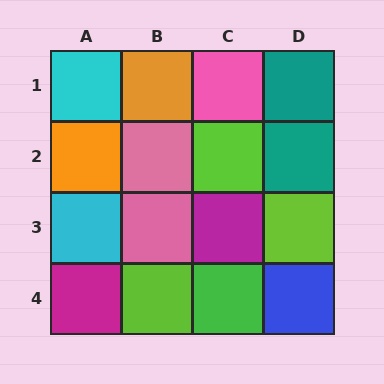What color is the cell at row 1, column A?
Cyan.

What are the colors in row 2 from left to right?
Orange, pink, lime, teal.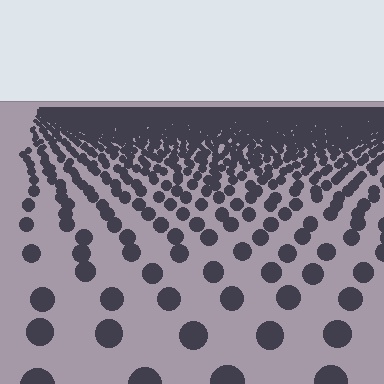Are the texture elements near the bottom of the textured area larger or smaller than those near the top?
Larger. Near the bottom, elements are closer to the viewer and appear at a bigger on-screen size.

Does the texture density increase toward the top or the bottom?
Density increases toward the top.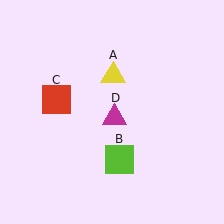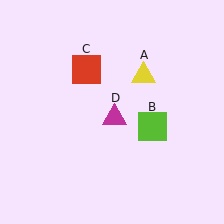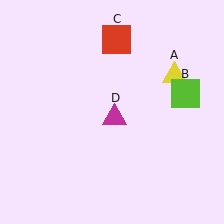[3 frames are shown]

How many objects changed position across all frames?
3 objects changed position: yellow triangle (object A), lime square (object B), red square (object C).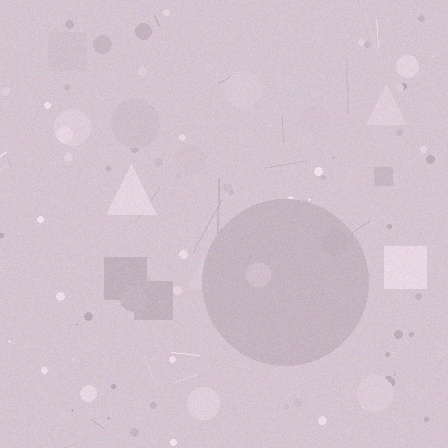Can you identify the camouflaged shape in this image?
The camouflaged shape is a circle.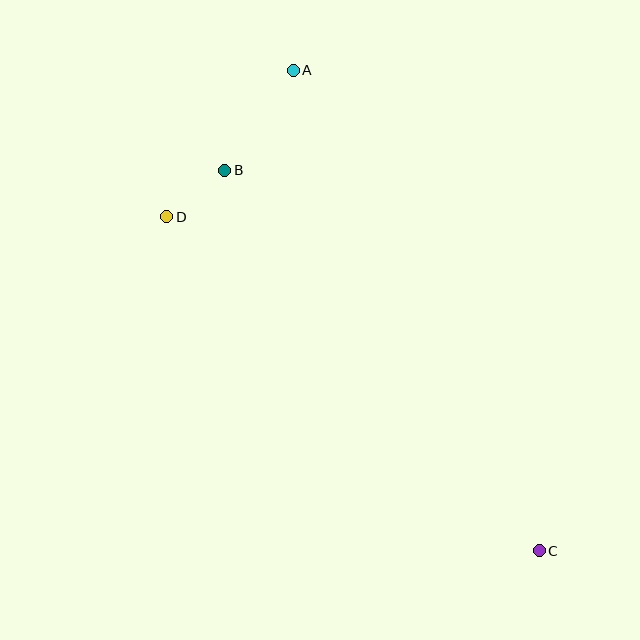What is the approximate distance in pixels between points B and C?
The distance between B and C is approximately 494 pixels.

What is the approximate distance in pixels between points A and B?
The distance between A and B is approximately 121 pixels.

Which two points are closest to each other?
Points B and D are closest to each other.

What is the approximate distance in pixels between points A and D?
The distance between A and D is approximately 193 pixels.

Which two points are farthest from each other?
Points A and C are farthest from each other.